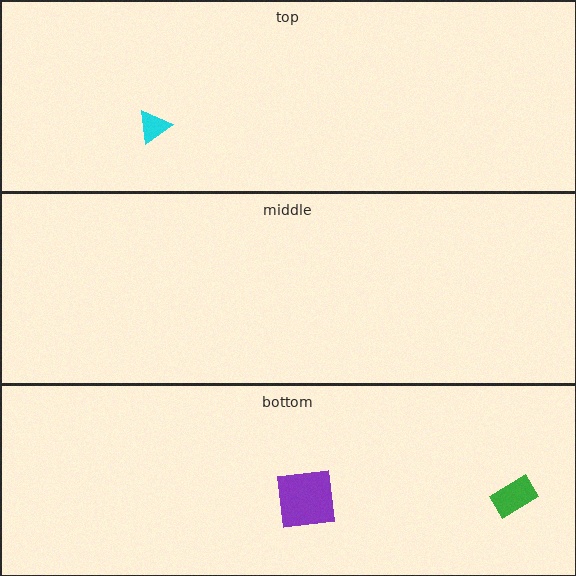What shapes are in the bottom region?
The purple square, the green rectangle.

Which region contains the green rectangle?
The bottom region.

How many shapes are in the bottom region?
2.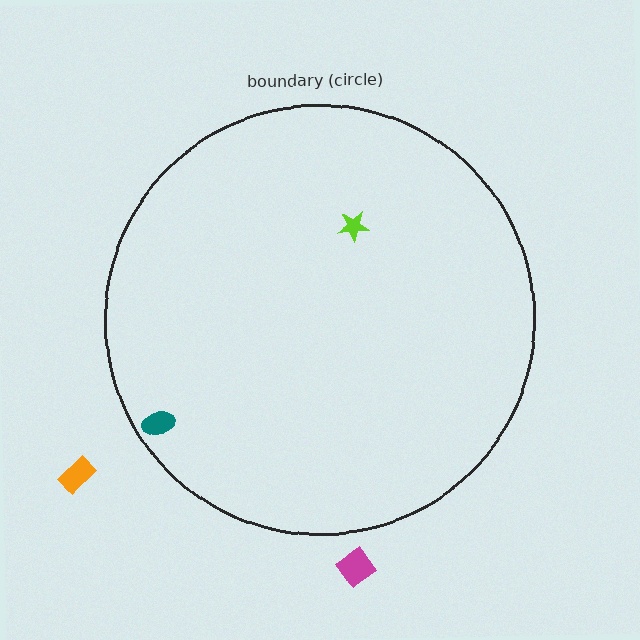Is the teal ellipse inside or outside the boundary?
Inside.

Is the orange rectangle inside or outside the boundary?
Outside.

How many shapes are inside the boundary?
2 inside, 2 outside.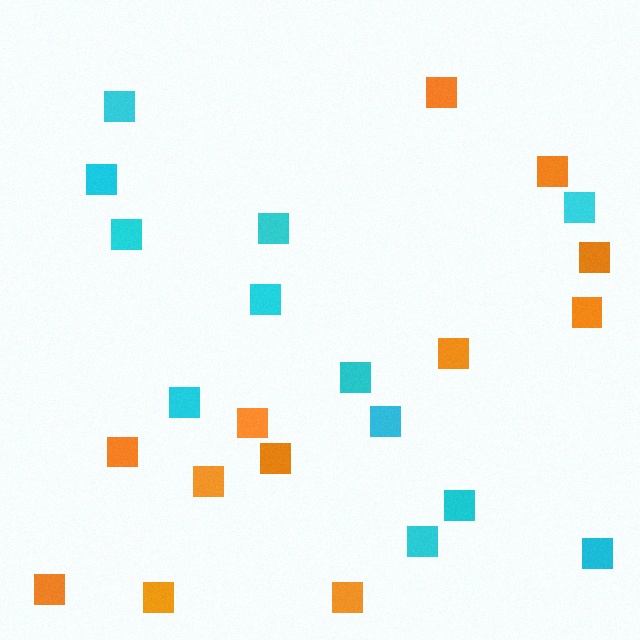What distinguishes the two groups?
There are 2 groups: one group of orange squares (12) and one group of cyan squares (12).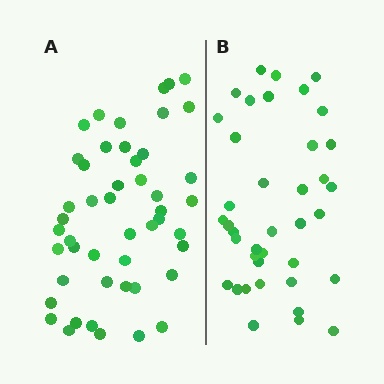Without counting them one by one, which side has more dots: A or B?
Region A (the left region) has more dots.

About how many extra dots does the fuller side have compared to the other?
Region A has roughly 8 or so more dots than region B.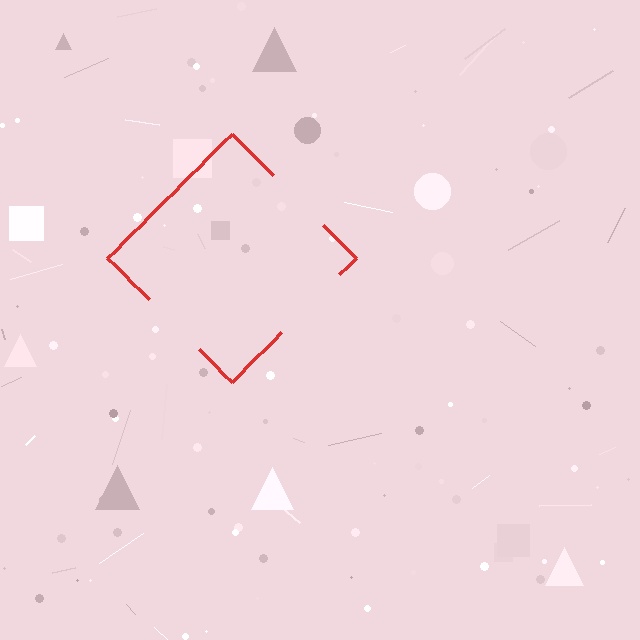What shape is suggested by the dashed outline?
The dashed outline suggests a diamond.